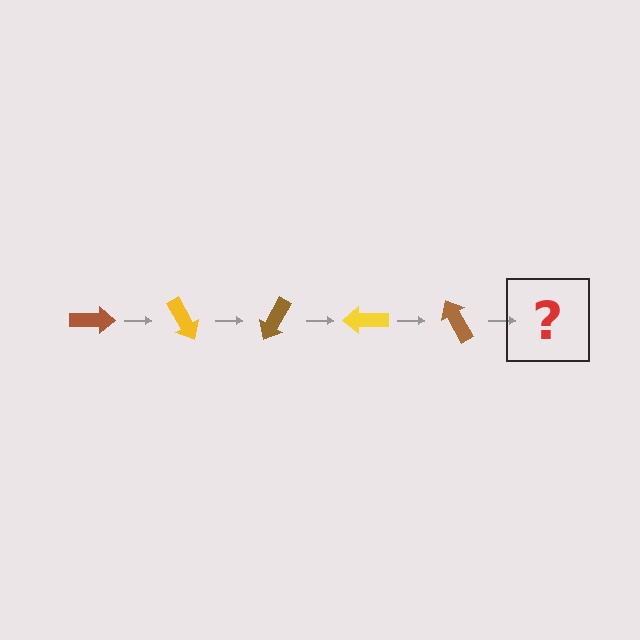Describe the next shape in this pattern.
It should be a yellow arrow, rotated 300 degrees from the start.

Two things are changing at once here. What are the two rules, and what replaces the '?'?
The two rules are that it rotates 60 degrees each step and the color cycles through brown and yellow. The '?' should be a yellow arrow, rotated 300 degrees from the start.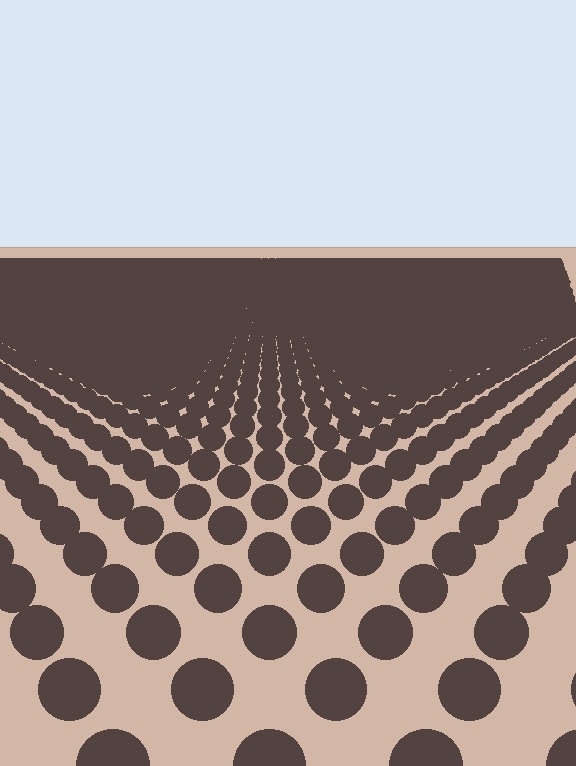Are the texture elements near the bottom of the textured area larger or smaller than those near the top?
Larger. Near the bottom, elements are closer to the viewer and appear at a bigger on-screen size.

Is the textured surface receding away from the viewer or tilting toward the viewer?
The surface is receding away from the viewer. Texture elements get smaller and denser toward the top.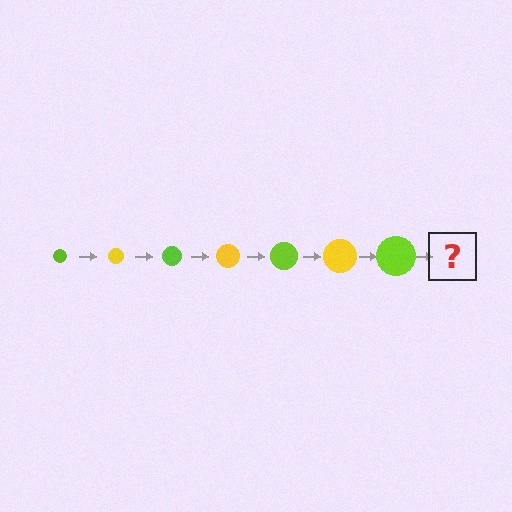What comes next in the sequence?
The next element should be a yellow circle, larger than the previous one.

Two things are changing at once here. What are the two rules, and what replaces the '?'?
The two rules are that the circle grows larger each step and the color cycles through lime and yellow. The '?' should be a yellow circle, larger than the previous one.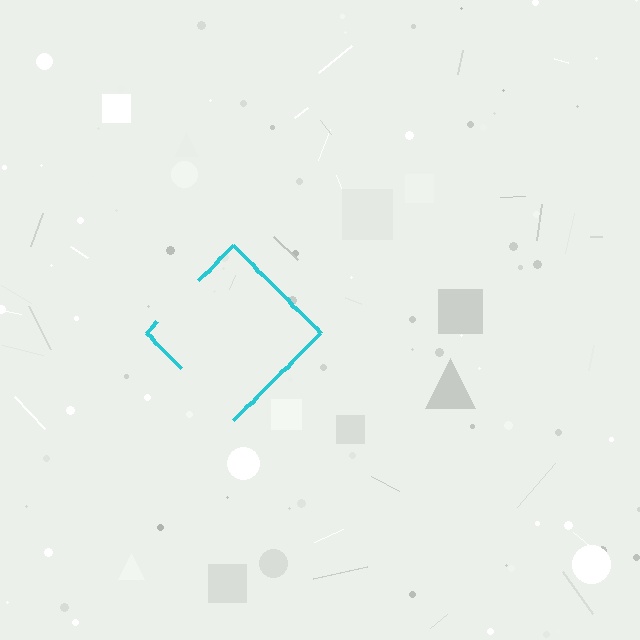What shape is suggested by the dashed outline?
The dashed outline suggests a diamond.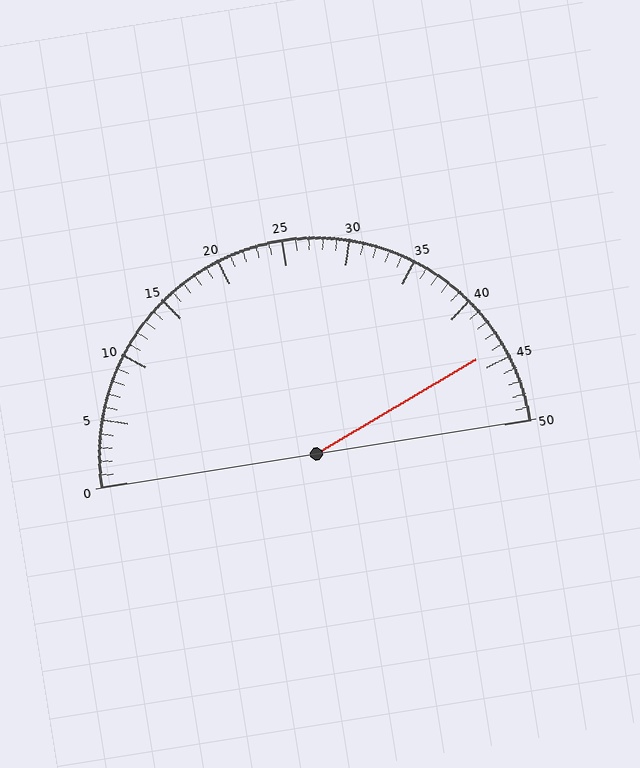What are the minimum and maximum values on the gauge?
The gauge ranges from 0 to 50.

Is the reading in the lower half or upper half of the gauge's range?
The reading is in the upper half of the range (0 to 50).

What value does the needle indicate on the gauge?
The needle indicates approximately 44.